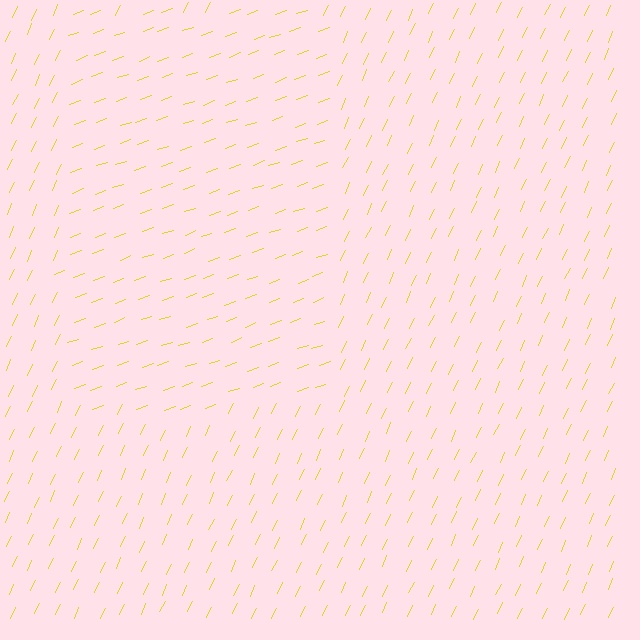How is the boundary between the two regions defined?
The boundary is defined purely by a change in line orientation (approximately 45 degrees difference). All lines are the same color and thickness.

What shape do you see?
I see a rectangle.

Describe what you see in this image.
The image is filled with small yellow line segments. A rectangle region in the image has lines oriented differently from the surrounding lines, creating a visible texture boundary.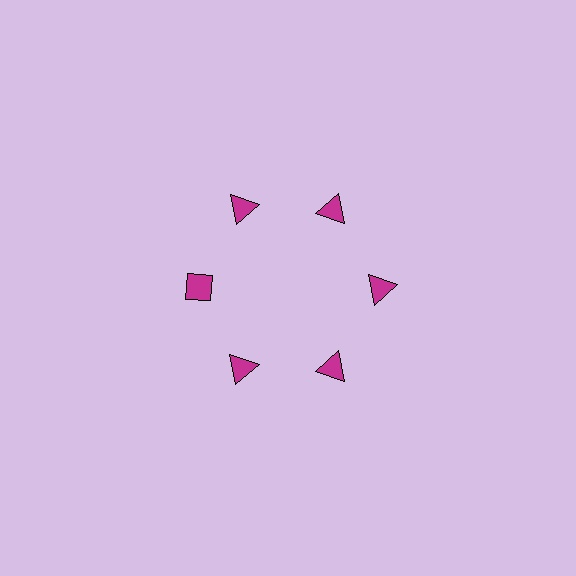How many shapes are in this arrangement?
There are 6 shapes arranged in a ring pattern.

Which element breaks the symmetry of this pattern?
The magenta diamond at roughly the 9 o'clock position breaks the symmetry. All other shapes are magenta triangles.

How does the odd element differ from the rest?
It has a different shape: diamond instead of triangle.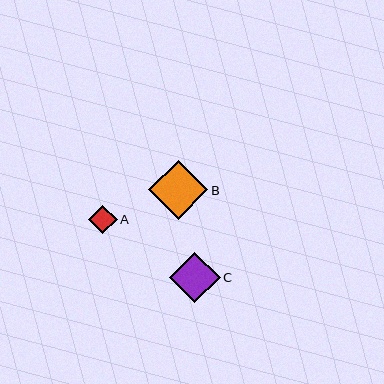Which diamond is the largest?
Diamond B is the largest with a size of approximately 59 pixels.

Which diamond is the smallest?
Diamond A is the smallest with a size of approximately 29 pixels.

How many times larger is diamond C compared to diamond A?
Diamond C is approximately 1.7 times the size of diamond A.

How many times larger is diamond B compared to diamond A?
Diamond B is approximately 2.0 times the size of diamond A.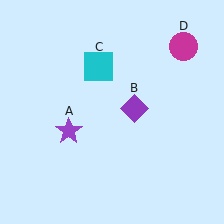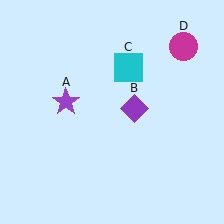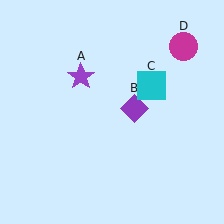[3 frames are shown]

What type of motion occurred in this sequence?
The purple star (object A), cyan square (object C) rotated clockwise around the center of the scene.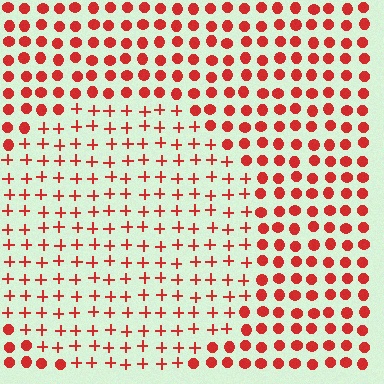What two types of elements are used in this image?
The image uses plus signs inside the circle region and circles outside it.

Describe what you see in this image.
The image is filled with small red elements arranged in a uniform grid. A circle-shaped region contains plus signs, while the surrounding area contains circles. The boundary is defined purely by the change in element shape.